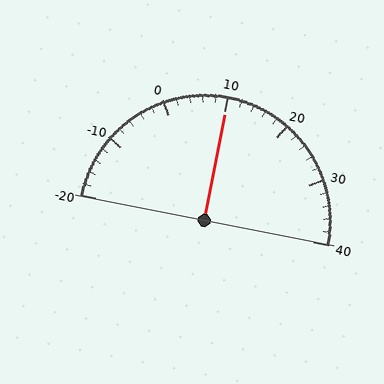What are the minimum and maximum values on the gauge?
The gauge ranges from -20 to 40.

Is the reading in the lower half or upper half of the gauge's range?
The reading is in the upper half of the range (-20 to 40).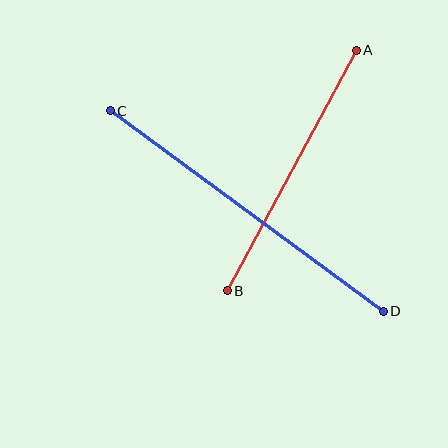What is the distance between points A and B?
The distance is approximately 273 pixels.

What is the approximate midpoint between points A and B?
The midpoint is at approximately (292, 170) pixels.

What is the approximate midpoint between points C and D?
The midpoint is at approximately (247, 211) pixels.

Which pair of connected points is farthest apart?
Points C and D are farthest apart.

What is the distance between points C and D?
The distance is approximately 339 pixels.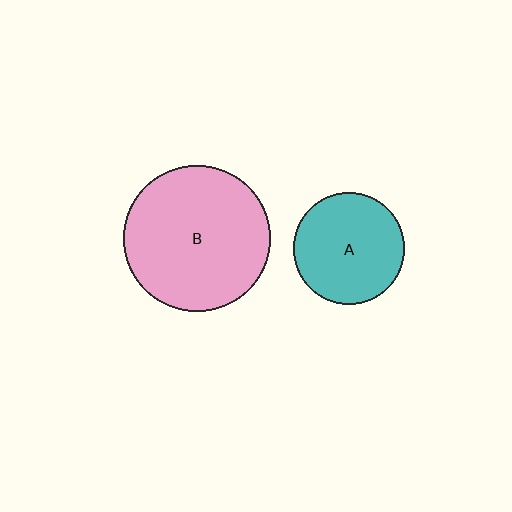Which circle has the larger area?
Circle B (pink).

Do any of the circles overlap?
No, none of the circles overlap.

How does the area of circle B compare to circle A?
Approximately 1.7 times.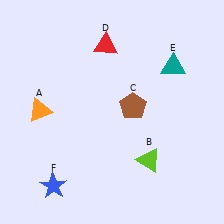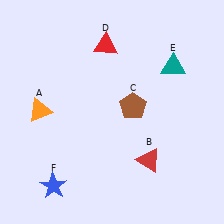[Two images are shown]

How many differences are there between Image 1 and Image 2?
There is 1 difference between the two images.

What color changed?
The triangle (B) changed from lime in Image 1 to red in Image 2.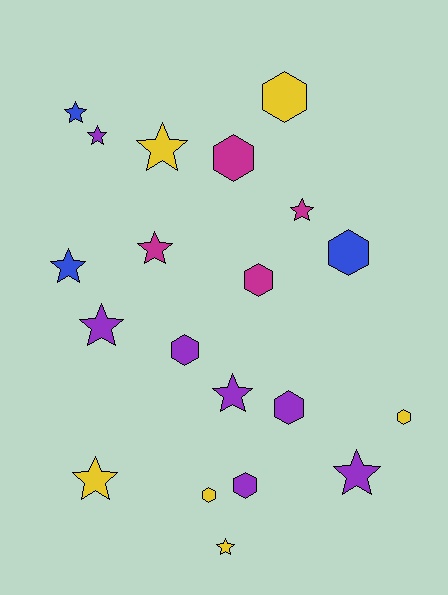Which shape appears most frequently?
Star, with 11 objects.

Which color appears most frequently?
Purple, with 7 objects.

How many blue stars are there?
There are 2 blue stars.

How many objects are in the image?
There are 20 objects.